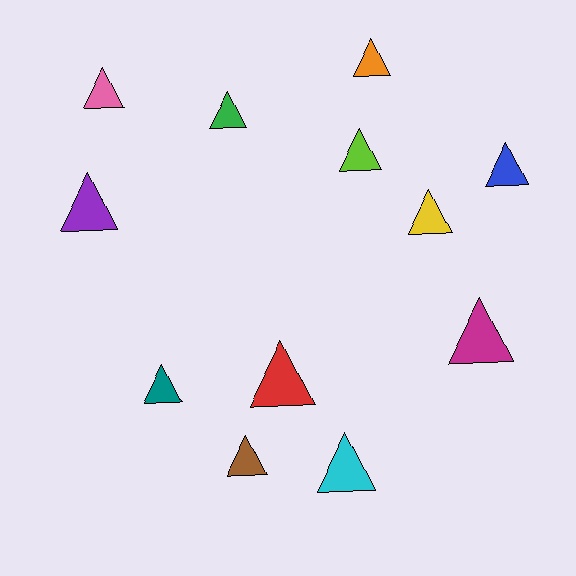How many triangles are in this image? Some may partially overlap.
There are 12 triangles.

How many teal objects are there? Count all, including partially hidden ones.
There is 1 teal object.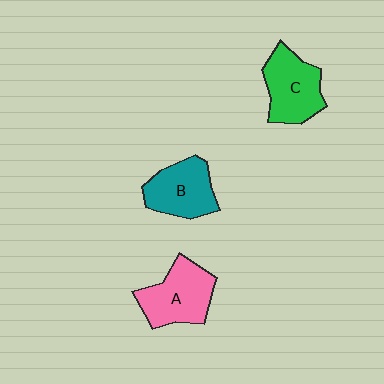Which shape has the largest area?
Shape A (pink).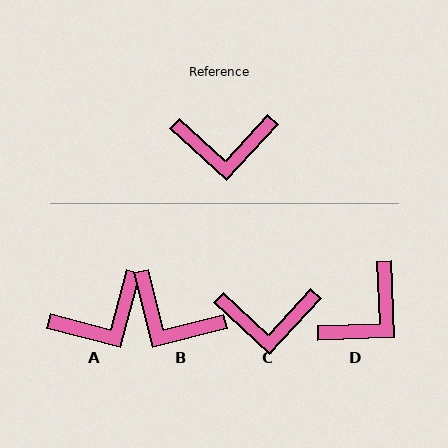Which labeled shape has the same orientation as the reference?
C.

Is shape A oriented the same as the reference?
No, it is off by about 28 degrees.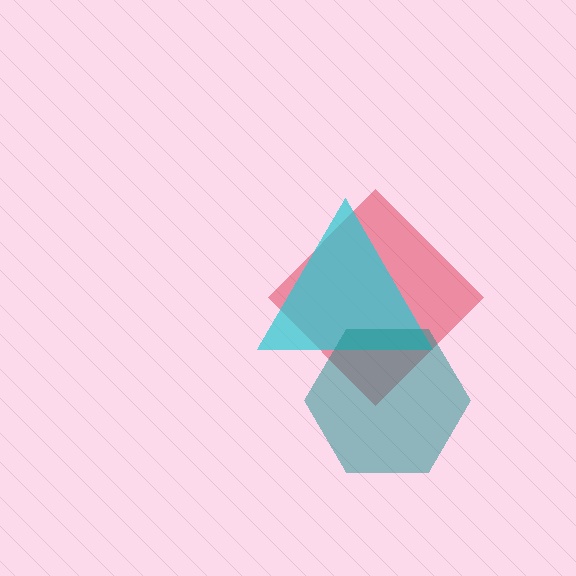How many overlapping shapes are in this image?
There are 3 overlapping shapes in the image.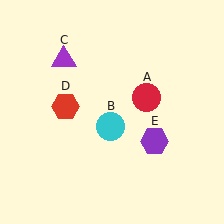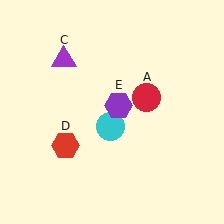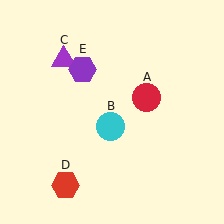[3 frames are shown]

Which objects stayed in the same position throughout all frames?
Red circle (object A) and cyan circle (object B) and purple triangle (object C) remained stationary.